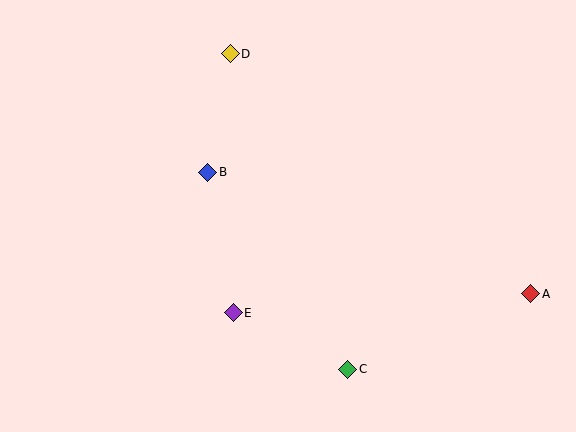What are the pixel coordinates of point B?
Point B is at (208, 172).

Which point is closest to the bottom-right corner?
Point A is closest to the bottom-right corner.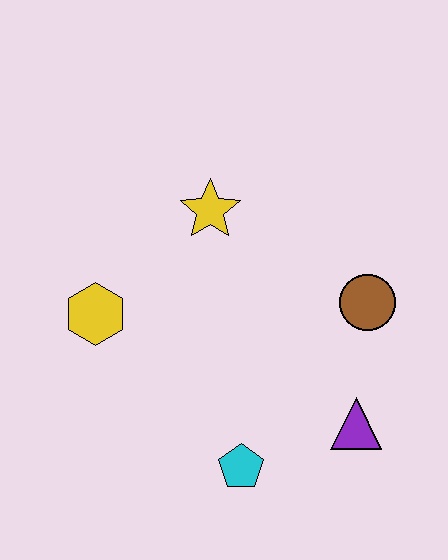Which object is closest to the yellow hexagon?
The yellow star is closest to the yellow hexagon.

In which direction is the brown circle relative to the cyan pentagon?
The brown circle is above the cyan pentagon.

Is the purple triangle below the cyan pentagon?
No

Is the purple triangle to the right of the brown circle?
No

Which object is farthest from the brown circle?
The yellow hexagon is farthest from the brown circle.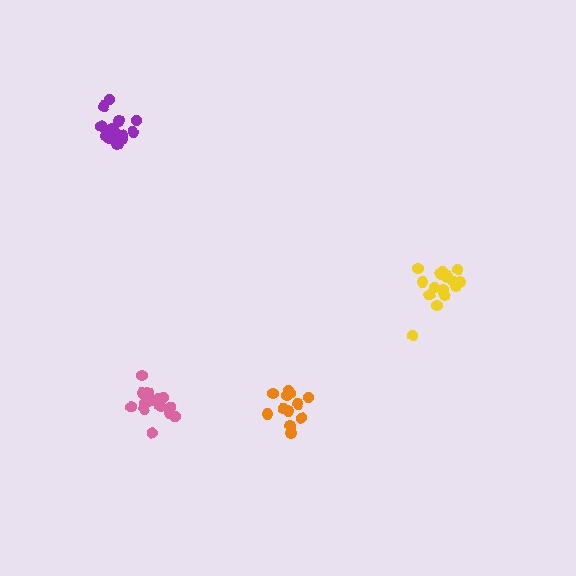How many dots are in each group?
Group 1: 16 dots, Group 2: 14 dots, Group 3: 13 dots, Group 4: 16 dots (59 total).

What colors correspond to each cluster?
The clusters are colored: yellow, pink, orange, purple.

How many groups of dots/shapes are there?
There are 4 groups.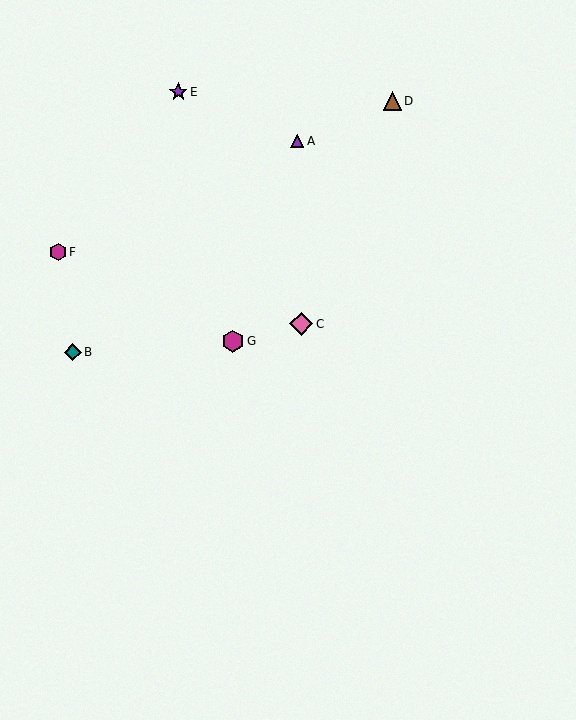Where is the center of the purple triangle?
The center of the purple triangle is at (297, 141).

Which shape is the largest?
The pink diamond (labeled C) is the largest.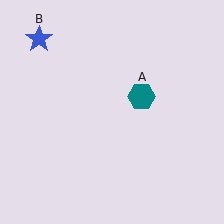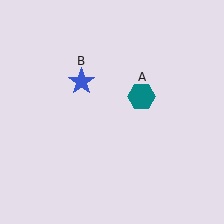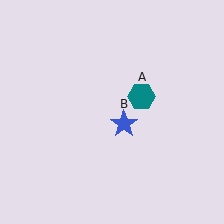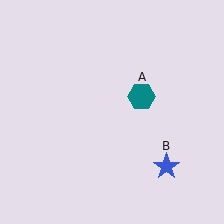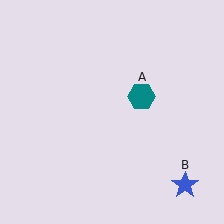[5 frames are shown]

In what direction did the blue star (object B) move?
The blue star (object B) moved down and to the right.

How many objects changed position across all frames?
1 object changed position: blue star (object B).